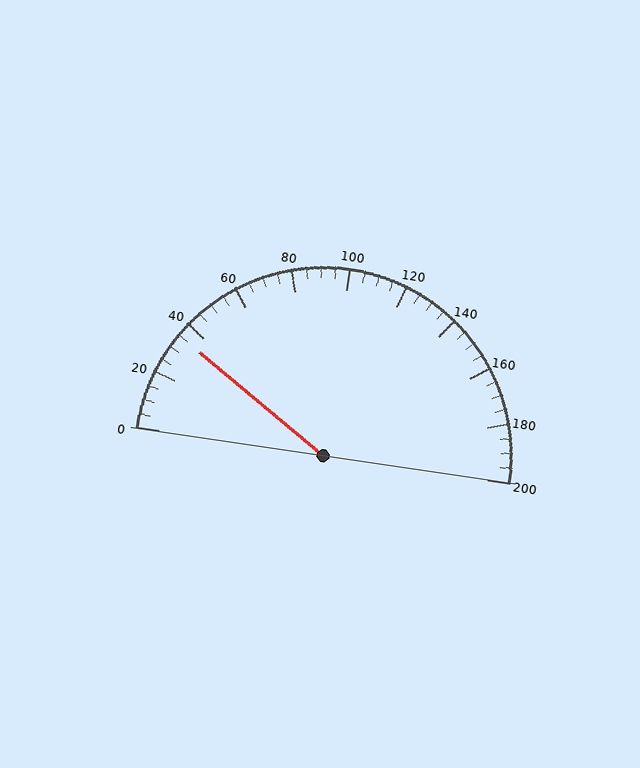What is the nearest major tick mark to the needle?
The nearest major tick mark is 40.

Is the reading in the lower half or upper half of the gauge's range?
The reading is in the lower half of the range (0 to 200).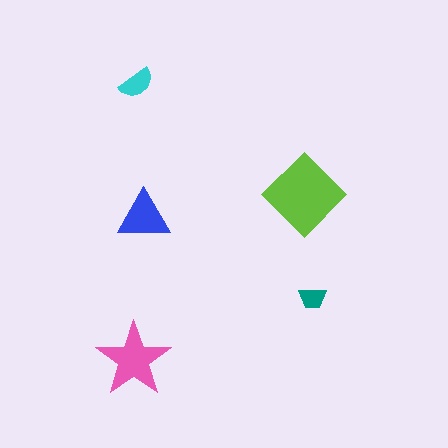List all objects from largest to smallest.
The lime diamond, the pink star, the blue triangle, the cyan semicircle, the teal trapezoid.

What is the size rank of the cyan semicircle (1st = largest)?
4th.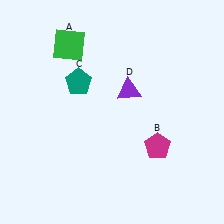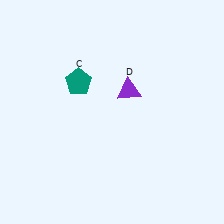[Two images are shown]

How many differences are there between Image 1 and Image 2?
There are 2 differences between the two images.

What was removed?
The magenta pentagon (B), the green square (A) were removed in Image 2.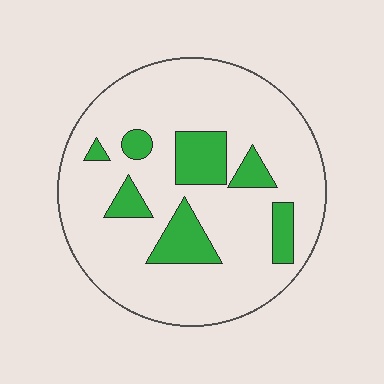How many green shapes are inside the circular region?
7.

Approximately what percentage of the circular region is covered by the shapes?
Approximately 20%.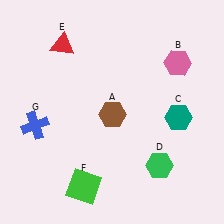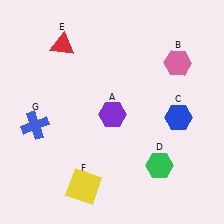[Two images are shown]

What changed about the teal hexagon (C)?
In Image 1, C is teal. In Image 2, it changed to blue.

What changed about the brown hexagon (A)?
In Image 1, A is brown. In Image 2, it changed to purple.